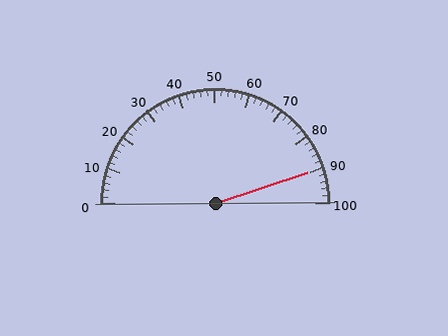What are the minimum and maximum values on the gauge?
The gauge ranges from 0 to 100.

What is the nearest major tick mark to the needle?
The nearest major tick mark is 90.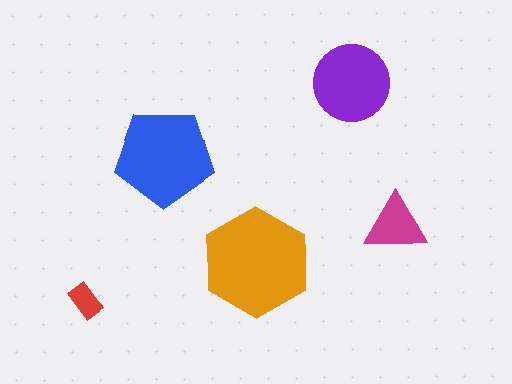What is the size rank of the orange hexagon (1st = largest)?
1st.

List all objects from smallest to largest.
The red rectangle, the magenta triangle, the purple circle, the blue pentagon, the orange hexagon.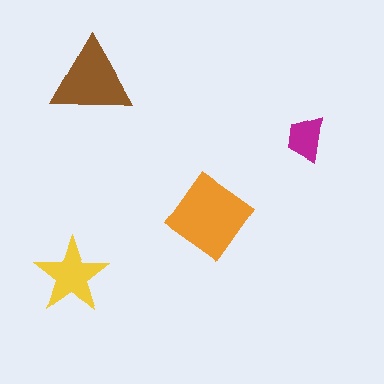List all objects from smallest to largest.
The magenta trapezoid, the yellow star, the brown triangle, the orange diamond.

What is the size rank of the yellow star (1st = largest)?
3rd.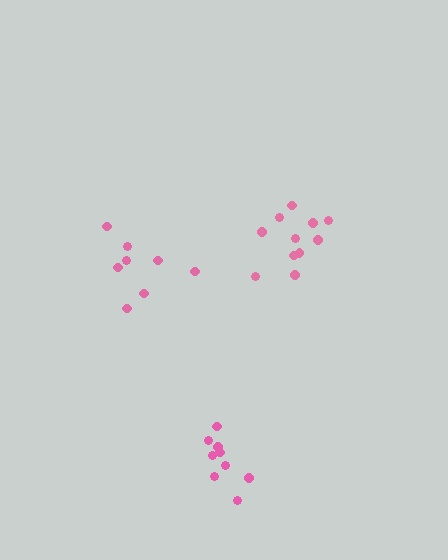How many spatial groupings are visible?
There are 3 spatial groupings.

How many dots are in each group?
Group 1: 11 dots, Group 2: 8 dots, Group 3: 9 dots (28 total).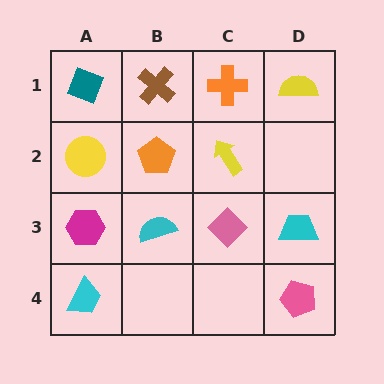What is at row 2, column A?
A yellow circle.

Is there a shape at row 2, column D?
No, that cell is empty.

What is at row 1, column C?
An orange cross.